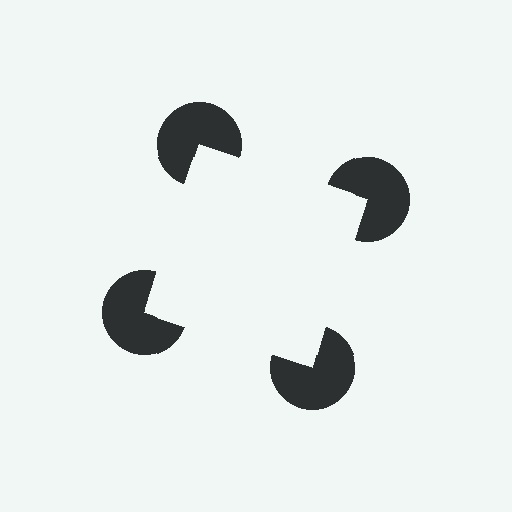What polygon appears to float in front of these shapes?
An illusory square — its edges are inferred from the aligned wedge cuts in the pac-man discs, not physically drawn.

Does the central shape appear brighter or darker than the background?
It typically appears slightly brighter than the background, even though no actual brightness change is drawn.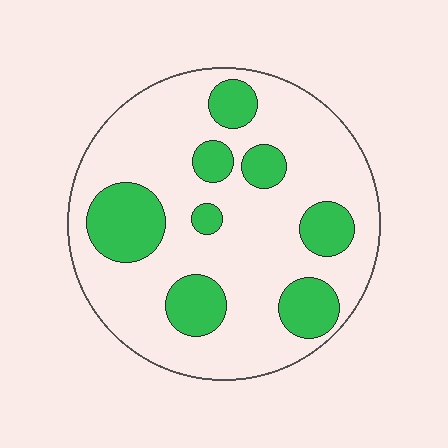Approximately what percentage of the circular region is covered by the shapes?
Approximately 25%.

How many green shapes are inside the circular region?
8.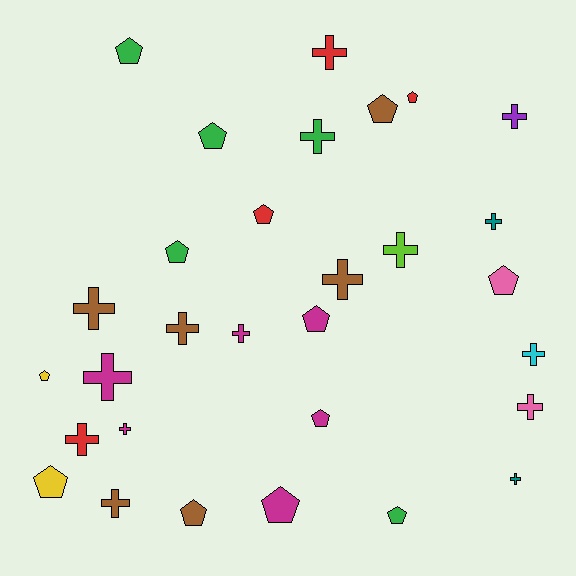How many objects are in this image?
There are 30 objects.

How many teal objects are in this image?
There are 2 teal objects.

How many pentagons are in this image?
There are 14 pentagons.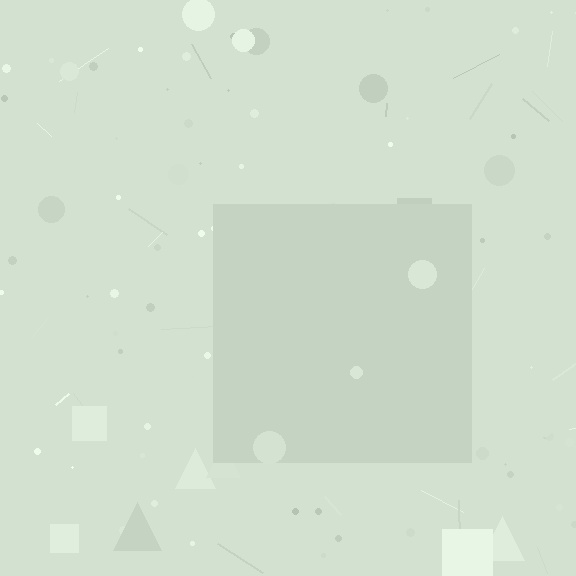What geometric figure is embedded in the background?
A square is embedded in the background.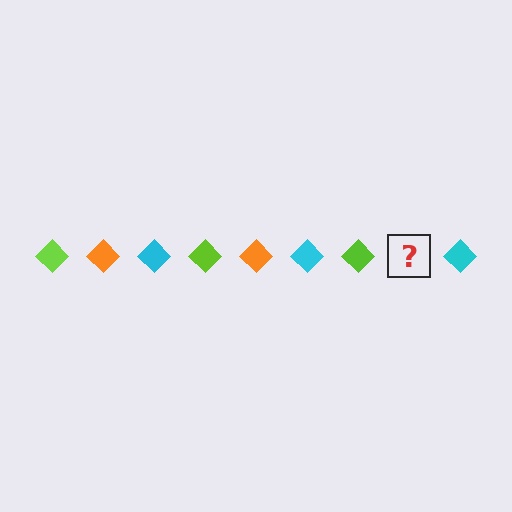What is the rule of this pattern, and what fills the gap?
The rule is that the pattern cycles through lime, orange, cyan diamonds. The gap should be filled with an orange diamond.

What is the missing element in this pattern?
The missing element is an orange diamond.